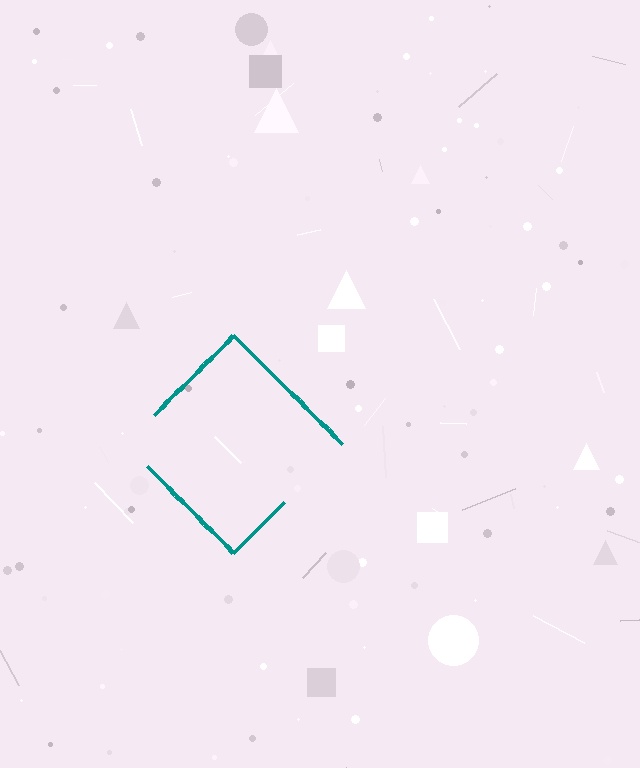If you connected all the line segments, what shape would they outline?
They would outline a diamond.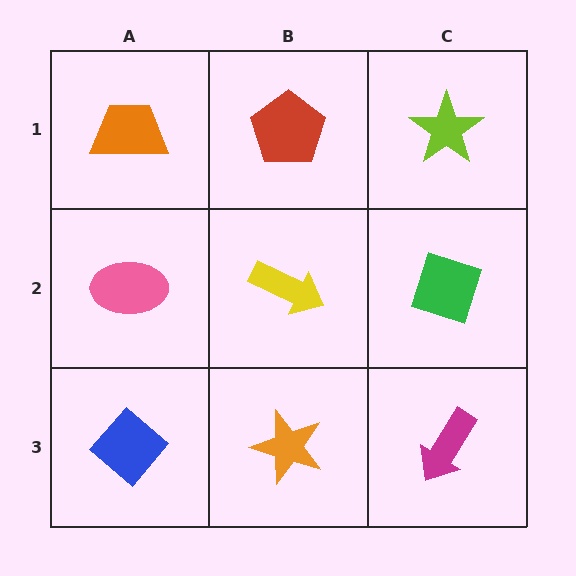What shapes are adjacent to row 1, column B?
A yellow arrow (row 2, column B), an orange trapezoid (row 1, column A), a lime star (row 1, column C).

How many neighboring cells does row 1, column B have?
3.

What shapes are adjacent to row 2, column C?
A lime star (row 1, column C), a magenta arrow (row 3, column C), a yellow arrow (row 2, column B).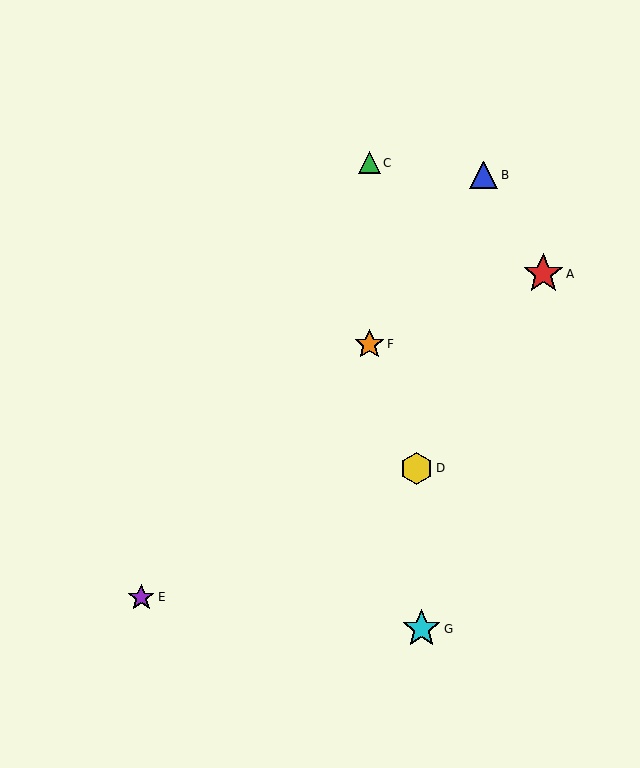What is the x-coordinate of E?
Object E is at x≈141.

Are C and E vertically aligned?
No, C is at x≈369 and E is at x≈141.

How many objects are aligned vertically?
2 objects (C, F) are aligned vertically.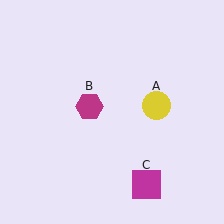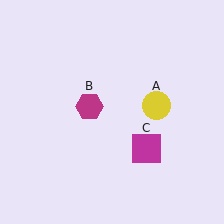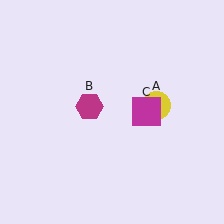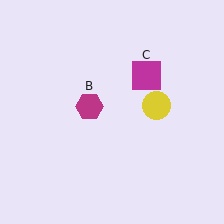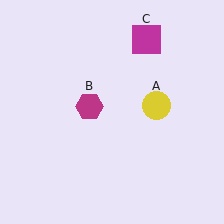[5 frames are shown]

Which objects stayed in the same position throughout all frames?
Yellow circle (object A) and magenta hexagon (object B) remained stationary.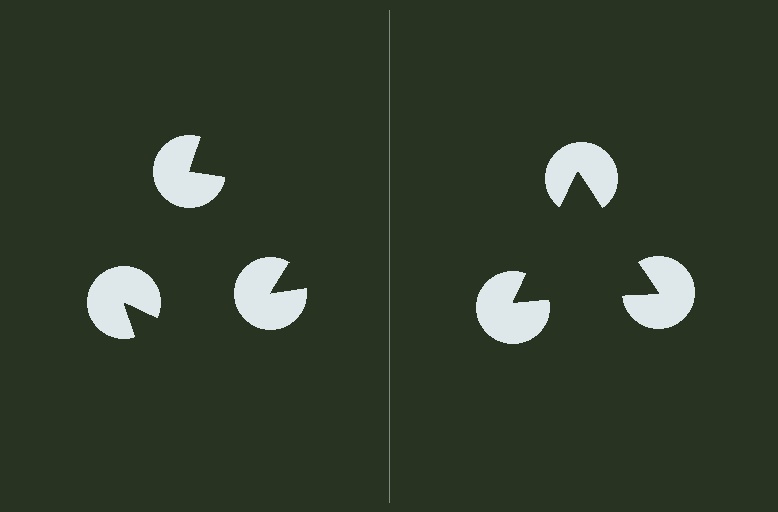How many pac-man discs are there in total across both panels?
6 — 3 on each side.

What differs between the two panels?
The pac-man discs are positioned identically on both sides; only the wedge orientations differ. On the right they align to a triangle; on the left they are misaligned.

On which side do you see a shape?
An illusory triangle appears on the right side. On the left side the wedge cuts are rotated, so no coherent shape forms.